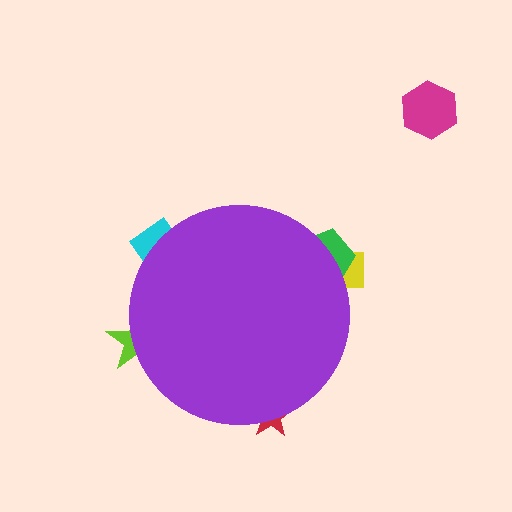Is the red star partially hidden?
Yes, the red star is partially hidden behind the purple circle.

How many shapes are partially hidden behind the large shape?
5 shapes are partially hidden.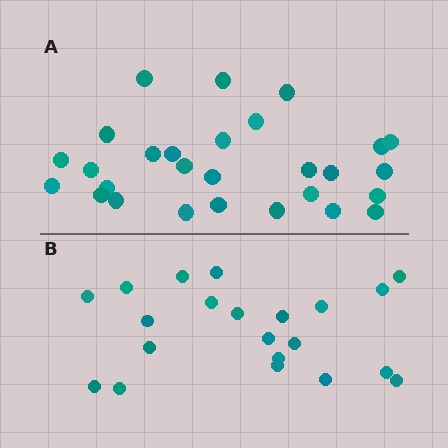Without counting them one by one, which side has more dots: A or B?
Region A (the top region) has more dots.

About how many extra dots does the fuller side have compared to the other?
Region A has roughly 8 or so more dots than region B.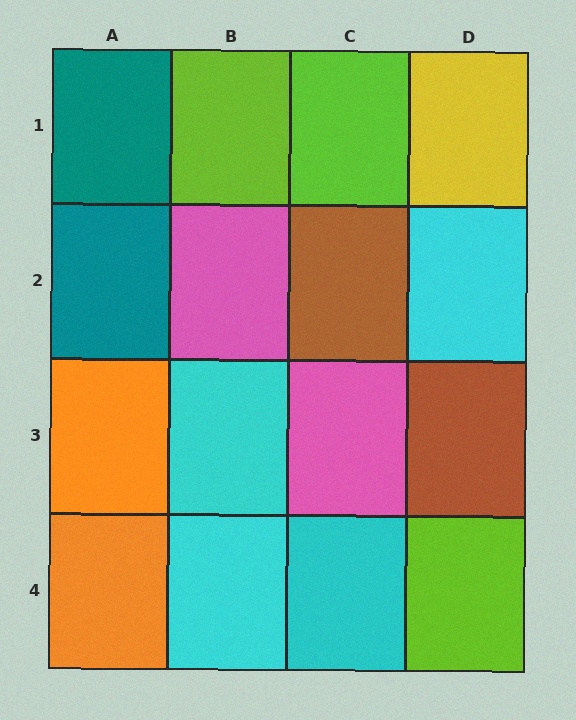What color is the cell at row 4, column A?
Orange.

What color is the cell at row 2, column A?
Teal.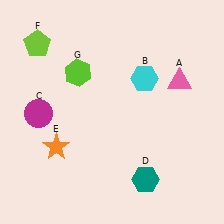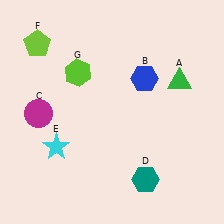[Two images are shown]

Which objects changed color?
A changed from pink to green. B changed from cyan to blue. E changed from orange to cyan.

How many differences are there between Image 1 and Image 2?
There are 3 differences between the two images.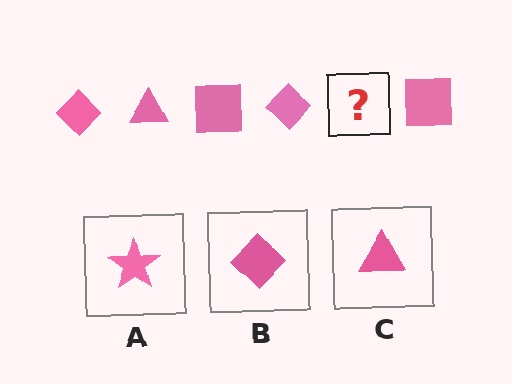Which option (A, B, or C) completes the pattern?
C.